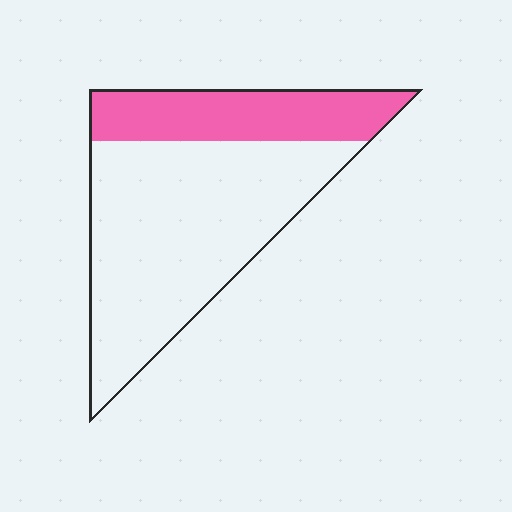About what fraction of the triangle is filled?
About one quarter (1/4).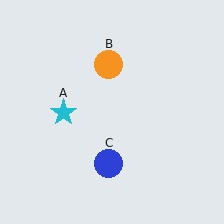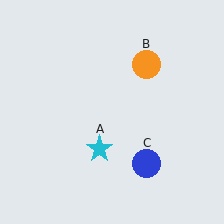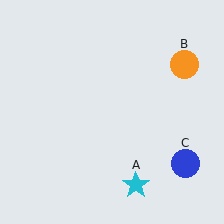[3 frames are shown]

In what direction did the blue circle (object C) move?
The blue circle (object C) moved right.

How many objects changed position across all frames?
3 objects changed position: cyan star (object A), orange circle (object B), blue circle (object C).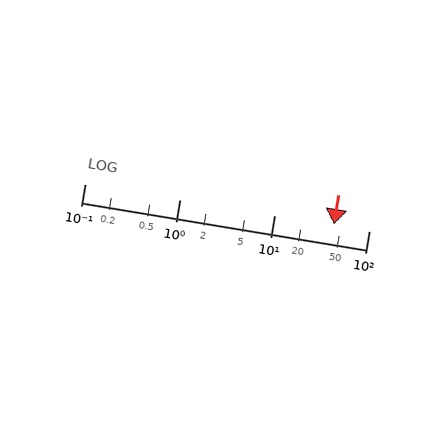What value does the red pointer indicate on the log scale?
The pointer indicates approximately 43.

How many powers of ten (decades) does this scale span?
The scale spans 3 decades, from 0.1 to 100.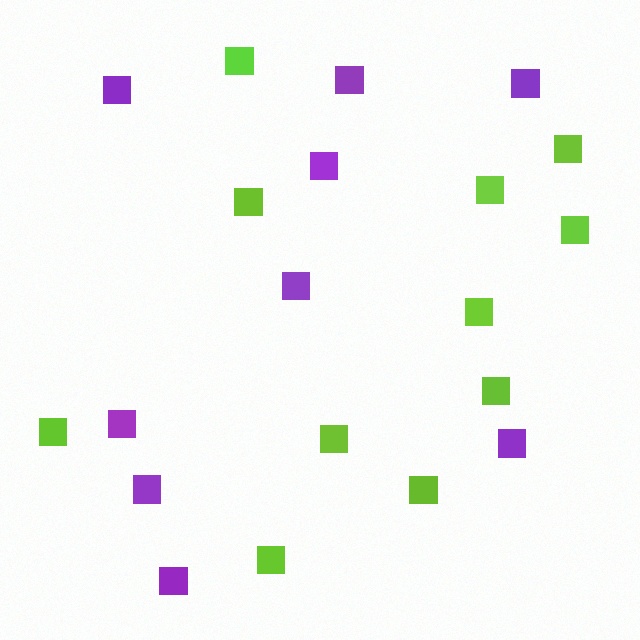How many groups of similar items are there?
There are 2 groups: one group of lime squares (11) and one group of purple squares (9).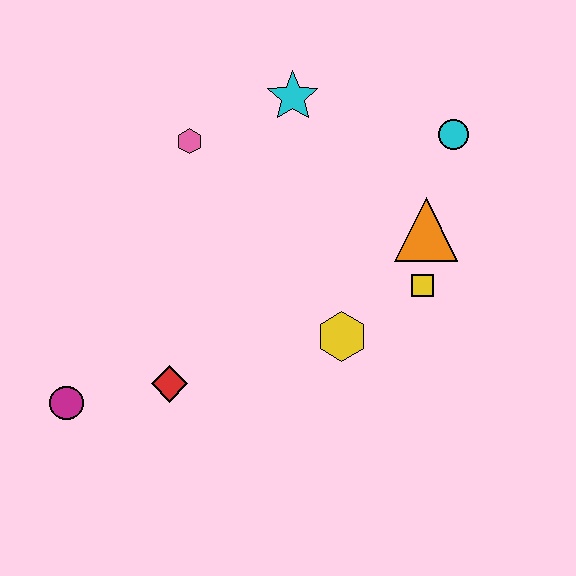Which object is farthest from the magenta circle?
The cyan circle is farthest from the magenta circle.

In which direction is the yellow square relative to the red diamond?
The yellow square is to the right of the red diamond.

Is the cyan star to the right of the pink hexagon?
Yes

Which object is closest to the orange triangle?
The yellow square is closest to the orange triangle.